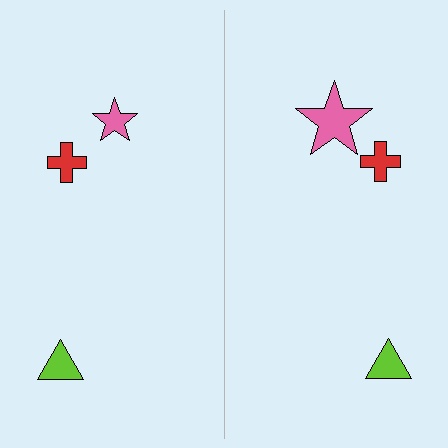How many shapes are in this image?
There are 6 shapes in this image.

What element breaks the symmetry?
The pink star on the right side has a different size than its mirror counterpart.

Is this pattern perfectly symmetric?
No, the pattern is not perfectly symmetric. The pink star on the right side has a different size than its mirror counterpart.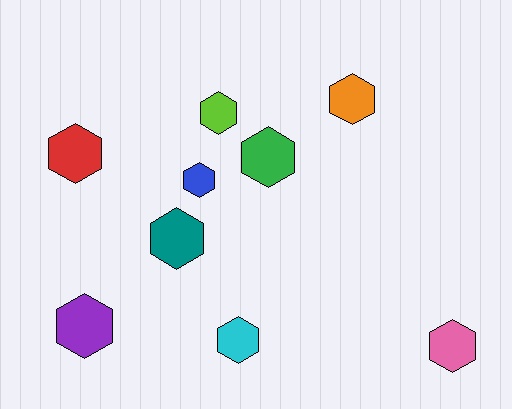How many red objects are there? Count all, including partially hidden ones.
There is 1 red object.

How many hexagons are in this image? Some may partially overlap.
There are 9 hexagons.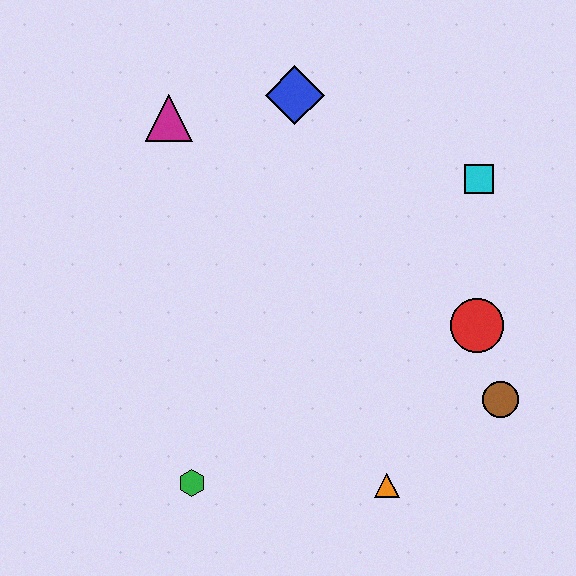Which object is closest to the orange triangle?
The brown circle is closest to the orange triangle.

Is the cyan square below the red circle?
No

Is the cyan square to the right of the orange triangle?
Yes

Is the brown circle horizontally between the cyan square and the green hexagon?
No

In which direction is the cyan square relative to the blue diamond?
The cyan square is to the right of the blue diamond.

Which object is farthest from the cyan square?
The green hexagon is farthest from the cyan square.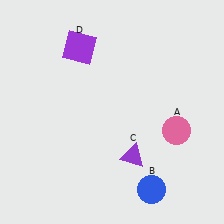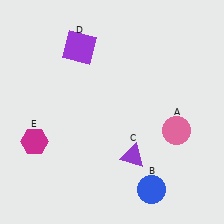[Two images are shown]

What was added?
A magenta hexagon (E) was added in Image 2.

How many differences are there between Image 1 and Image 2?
There is 1 difference between the two images.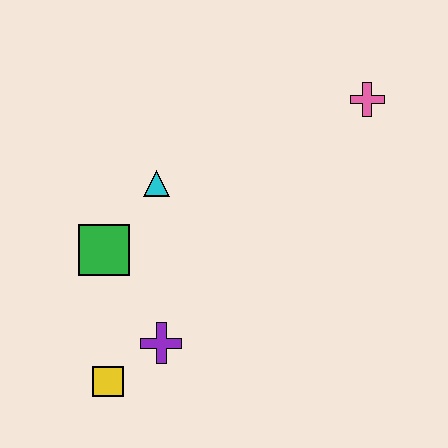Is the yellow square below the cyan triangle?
Yes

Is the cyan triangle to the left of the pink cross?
Yes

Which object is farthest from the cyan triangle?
The pink cross is farthest from the cyan triangle.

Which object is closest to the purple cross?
The yellow square is closest to the purple cross.